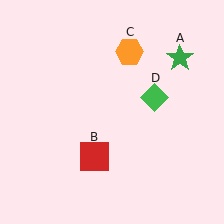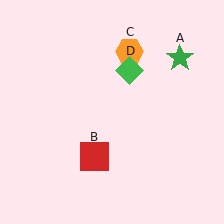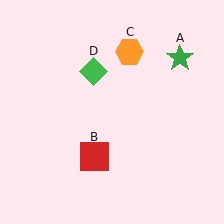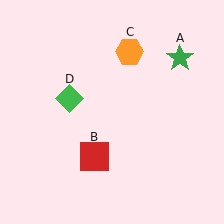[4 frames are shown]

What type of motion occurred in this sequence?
The green diamond (object D) rotated counterclockwise around the center of the scene.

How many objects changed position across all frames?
1 object changed position: green diamond (object D).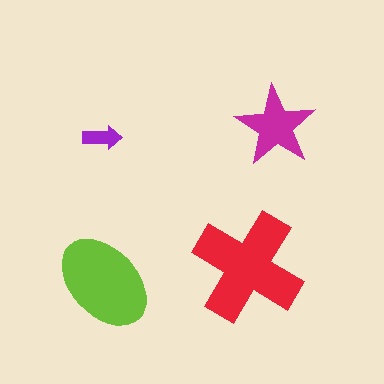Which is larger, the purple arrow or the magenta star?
The magenta star.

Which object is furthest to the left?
The purple arrow is leftmost.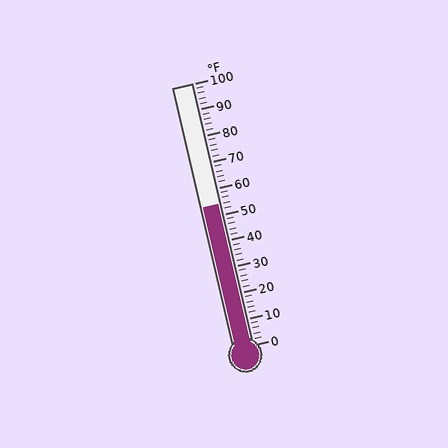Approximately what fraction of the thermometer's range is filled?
The thermometer is filled to approximately 55% of its range.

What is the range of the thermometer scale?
The thermometer scale ranges from 0°F to 100°F.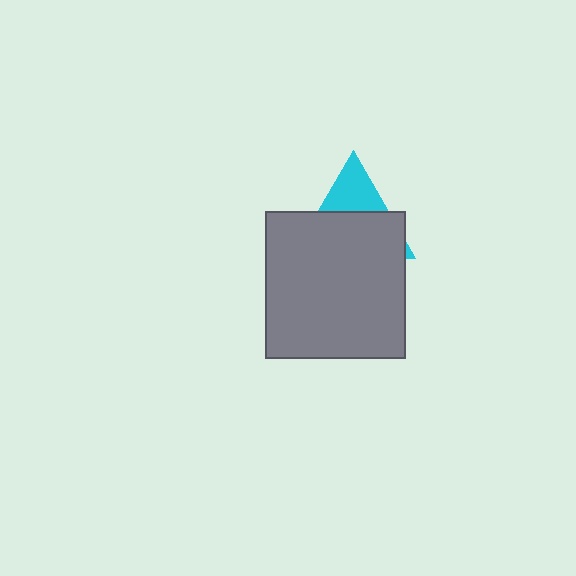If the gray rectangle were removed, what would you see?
You would see the complete cyan triangle.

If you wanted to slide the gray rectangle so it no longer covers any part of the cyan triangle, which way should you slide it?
Slide it down — that is the most direct way to separate the two shapes.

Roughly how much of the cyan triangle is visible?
A small part of it is visible (roughly 33%).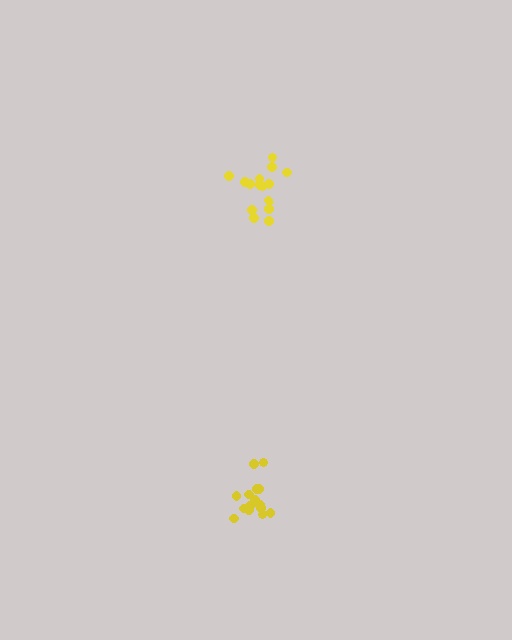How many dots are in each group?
Group 1: 15 dots, Group 2: 15 dots (30 total).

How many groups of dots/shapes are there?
There are 2 groups.